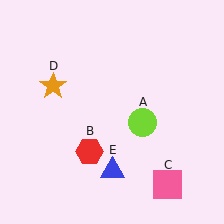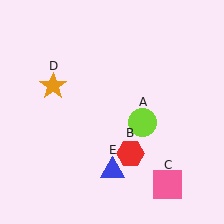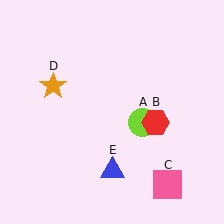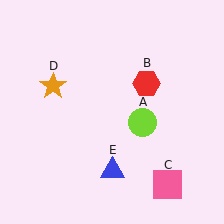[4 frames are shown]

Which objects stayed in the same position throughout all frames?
Lime circle (object A) and pink square (object C) and orange star (object D) and blue triangle (object E) remained stationary.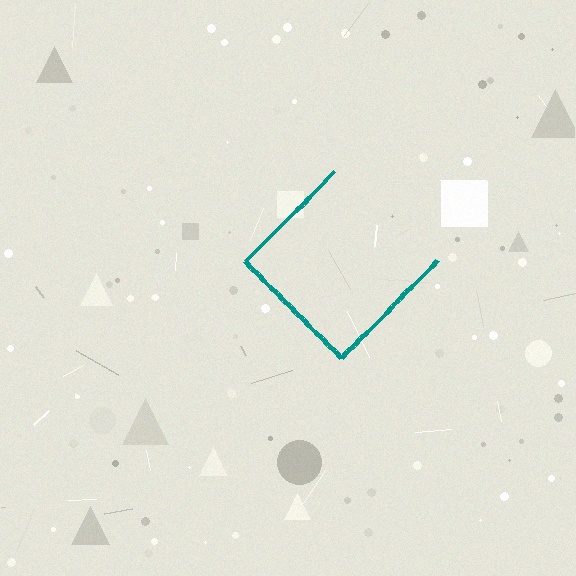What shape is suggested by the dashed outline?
The dashed outline suggests a diamond.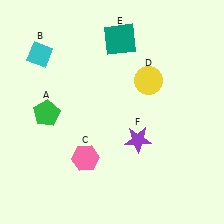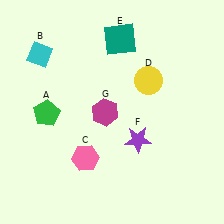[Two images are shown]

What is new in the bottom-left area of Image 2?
A magenta hexagon (G) was added in the bottom-left area of Image 2.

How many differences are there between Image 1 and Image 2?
There is 1 difference between the two images.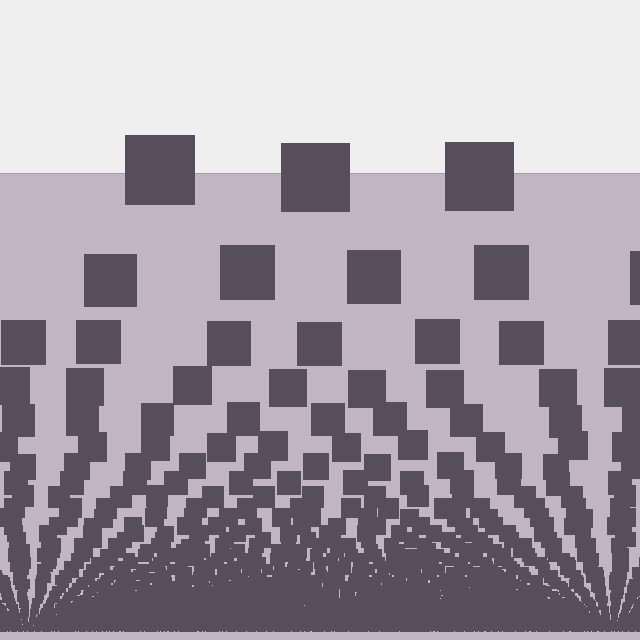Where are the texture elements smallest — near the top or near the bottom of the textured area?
Near the bottom.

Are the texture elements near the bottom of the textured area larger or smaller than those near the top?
Smaller. The gradient is inverted — elements near the bottom are smaller and denser.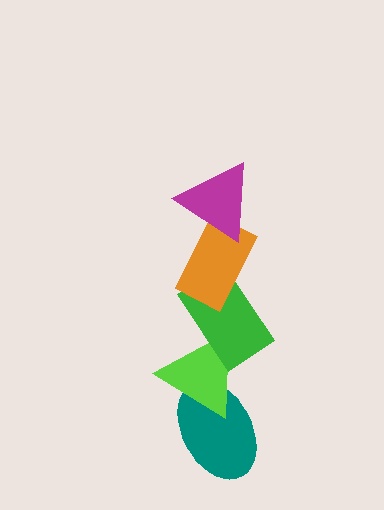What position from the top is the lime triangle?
The lime triangle is 4th from the top.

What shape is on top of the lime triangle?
The green rectangle is on top of the lime triangle.